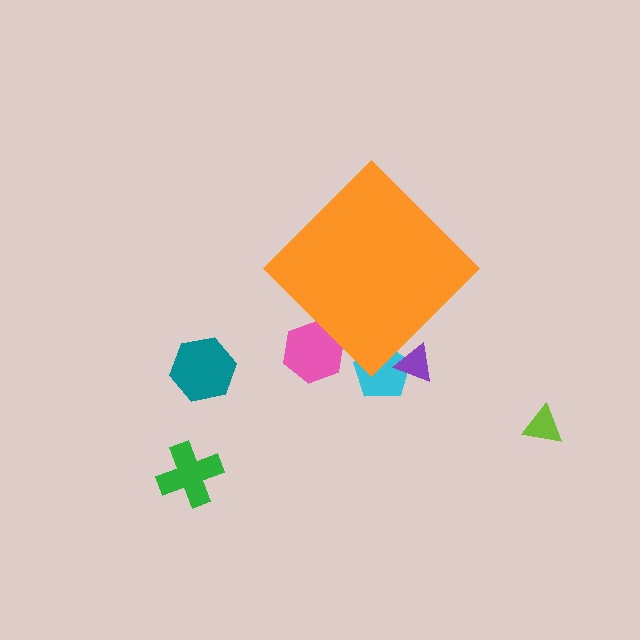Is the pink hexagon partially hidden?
Yes, the pink hexagon is partially hidden behind the orange diamond.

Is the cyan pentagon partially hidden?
Yes, the cyan pentagon is partially hidden behind the orange diamond.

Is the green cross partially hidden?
No, the green cross is fully visible.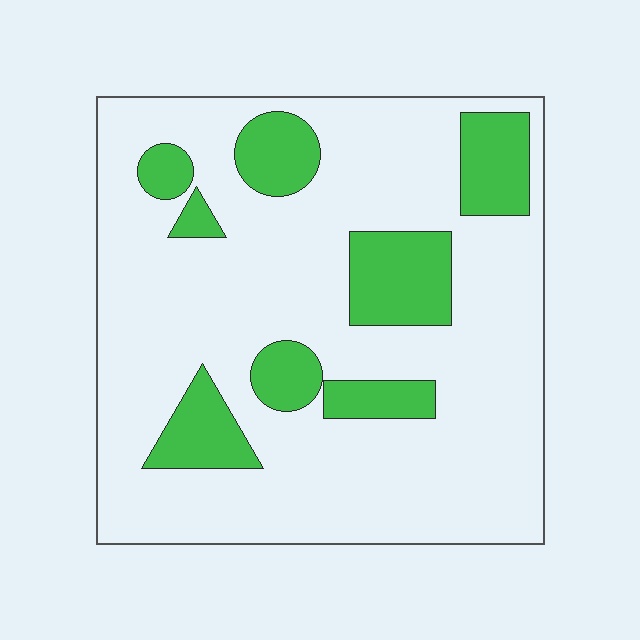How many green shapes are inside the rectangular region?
8.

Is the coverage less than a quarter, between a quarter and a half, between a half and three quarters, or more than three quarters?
Less than a quarter.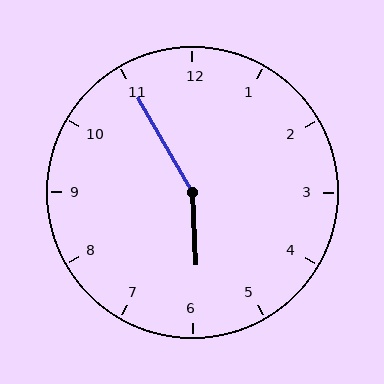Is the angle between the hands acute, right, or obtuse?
It is obtuse.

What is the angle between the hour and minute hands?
Approximately 152 degrees.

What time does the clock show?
5:55.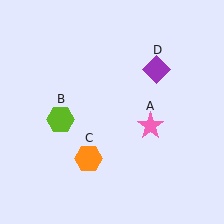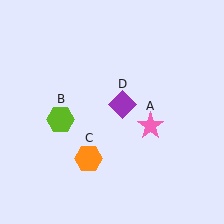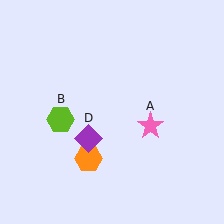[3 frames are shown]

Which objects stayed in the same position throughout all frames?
Pink star (object A) and lime hexagon (object B) and orange hexagon (object C) remained stationary.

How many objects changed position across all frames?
1 object changed position: purple diamond (object D).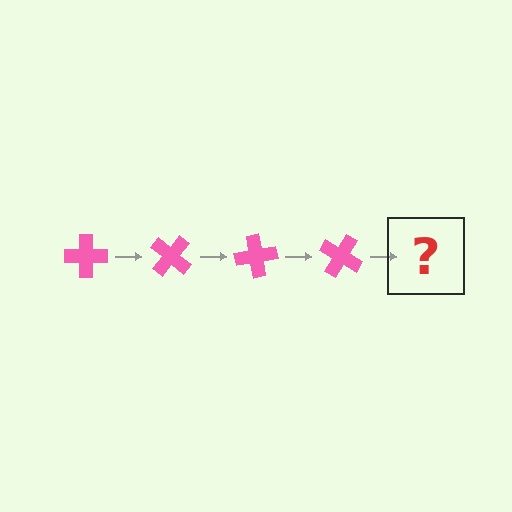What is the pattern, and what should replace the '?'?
The pattern is that the cross rotates 40 degrees each step. The '?' should be a pink cross rotated 160 degrees.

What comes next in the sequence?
The next element should be a pink cross rotated 160 degrees.